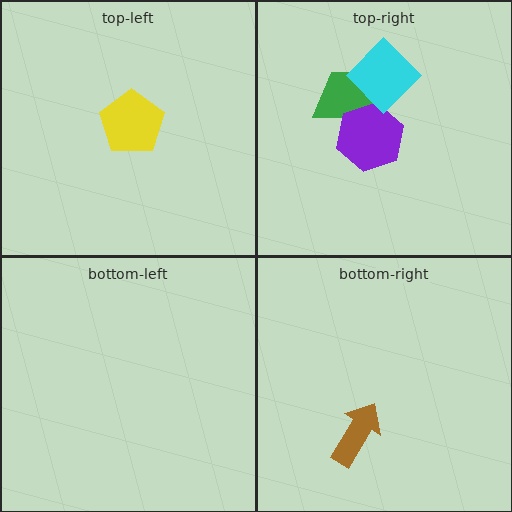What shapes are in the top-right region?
The green trapezoid, the purple hexagon, the cyan diamond.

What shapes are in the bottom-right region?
The brown arrow.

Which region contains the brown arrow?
The bottom-right region.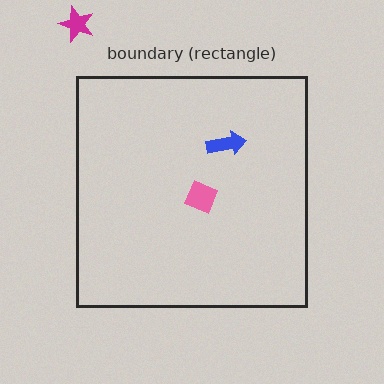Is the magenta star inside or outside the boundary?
Outside.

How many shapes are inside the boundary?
2 inside, 1 outside.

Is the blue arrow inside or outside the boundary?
Inside.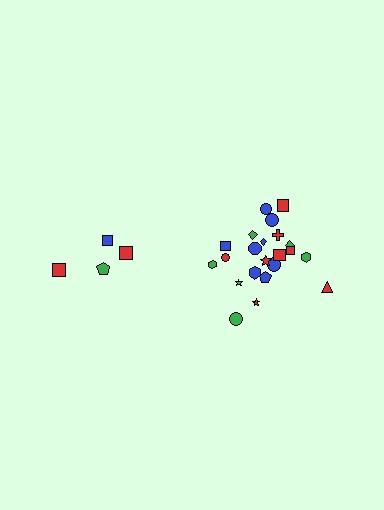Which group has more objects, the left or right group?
The right group.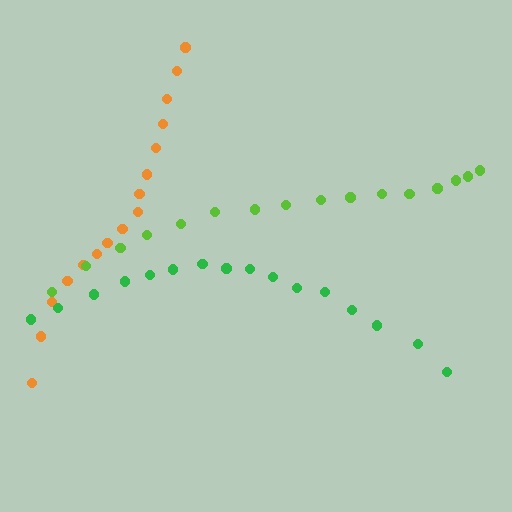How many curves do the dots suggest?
There are 3 distinct paths.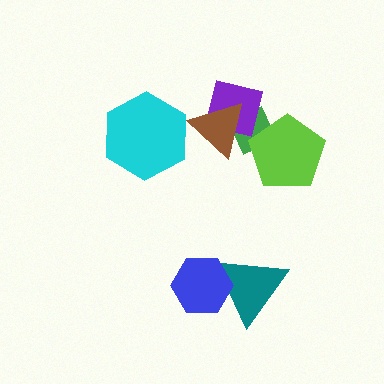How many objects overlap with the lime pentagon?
1 object overlaps with the lime pentagon.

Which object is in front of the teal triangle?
The blue hexagon is in front of the teal triangle.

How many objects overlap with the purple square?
2 objects overlap with the purple square.